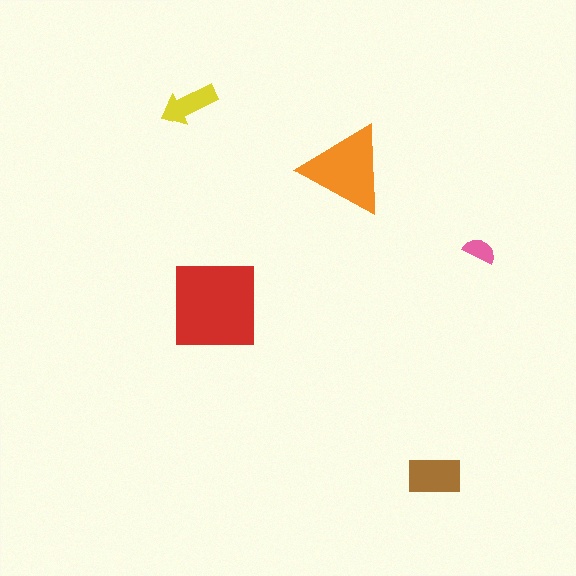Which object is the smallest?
The pink semicircle.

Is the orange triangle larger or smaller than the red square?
Smaller.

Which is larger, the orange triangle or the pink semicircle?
The orange triangle.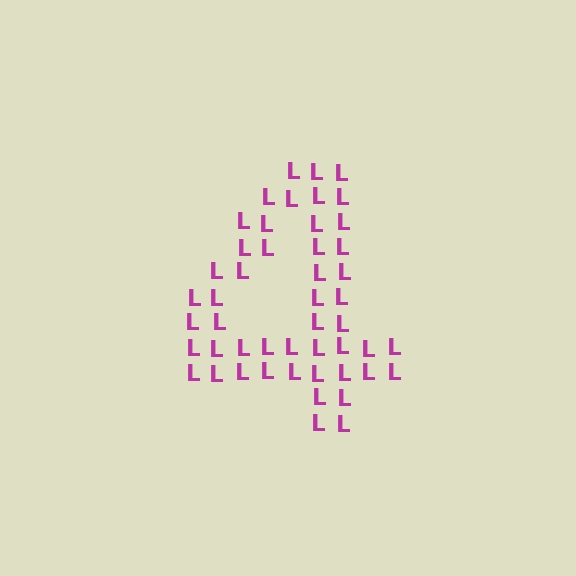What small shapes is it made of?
It is made of small letter L's.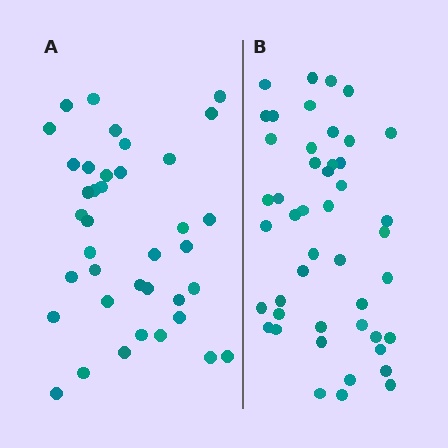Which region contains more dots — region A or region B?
Region B (the right region) has more dots.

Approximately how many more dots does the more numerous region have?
Region B has roughly 8 or so more dots than region A.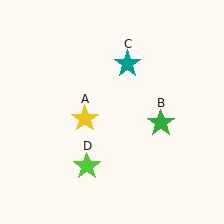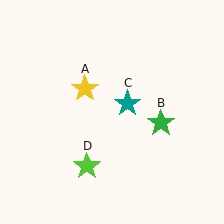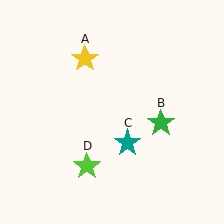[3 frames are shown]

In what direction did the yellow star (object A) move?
The yellow star (object A) moved up.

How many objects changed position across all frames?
2 objects changed position: yellow star (object A), teal star (object C).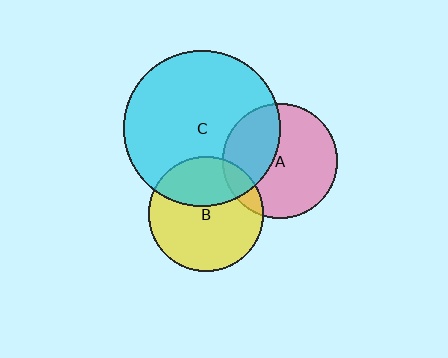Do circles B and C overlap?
Yes.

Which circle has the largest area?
Circle C (cyan).